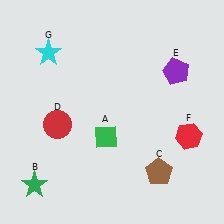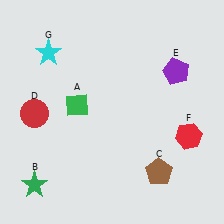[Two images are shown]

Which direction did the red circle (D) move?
The red circle (D) moved left.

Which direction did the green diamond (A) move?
The green diamond (A) moved up.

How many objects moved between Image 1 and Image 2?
2 objects moved between the two images.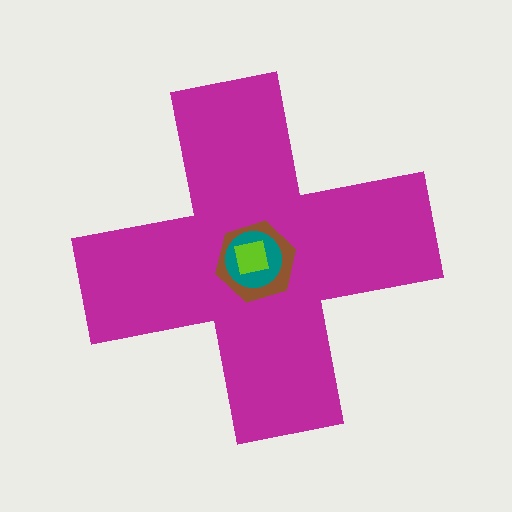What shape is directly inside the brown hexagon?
The teal circle.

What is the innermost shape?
The lime square.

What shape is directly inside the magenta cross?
The brown hexagon.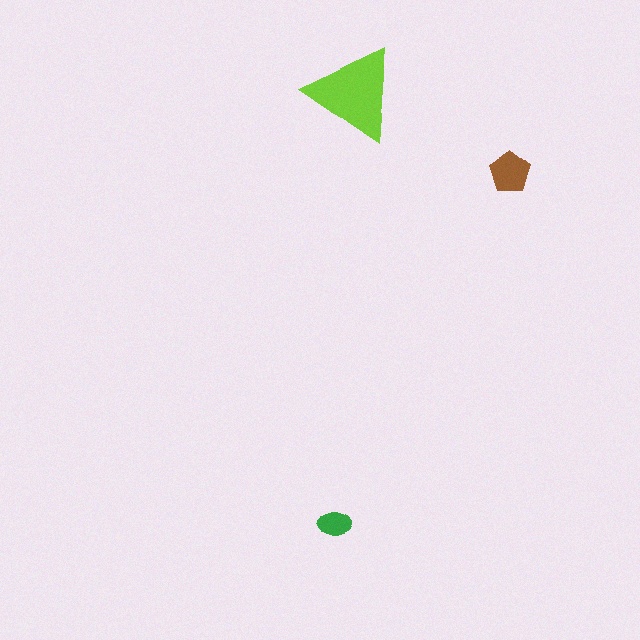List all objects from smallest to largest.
The green ellipse, the brown pentagon, the lime triangle.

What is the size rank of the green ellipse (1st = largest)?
3rd.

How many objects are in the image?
There are 3 objects in the image.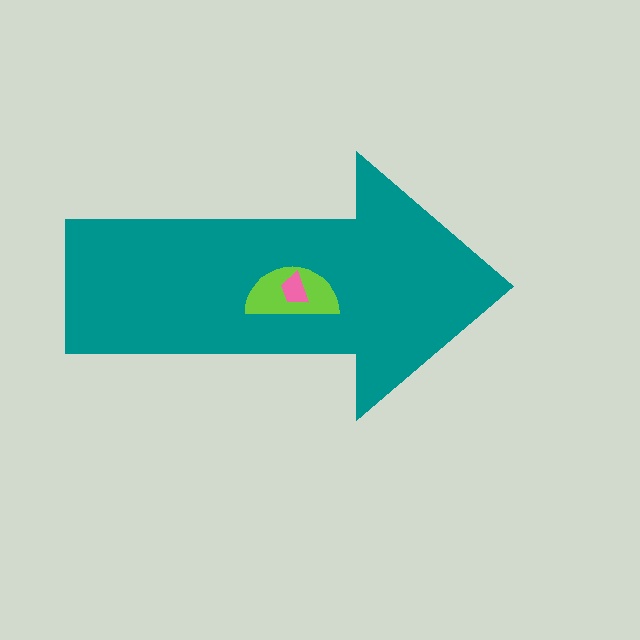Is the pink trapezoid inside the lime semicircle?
Yes.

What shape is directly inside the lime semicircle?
The pink trapezoid.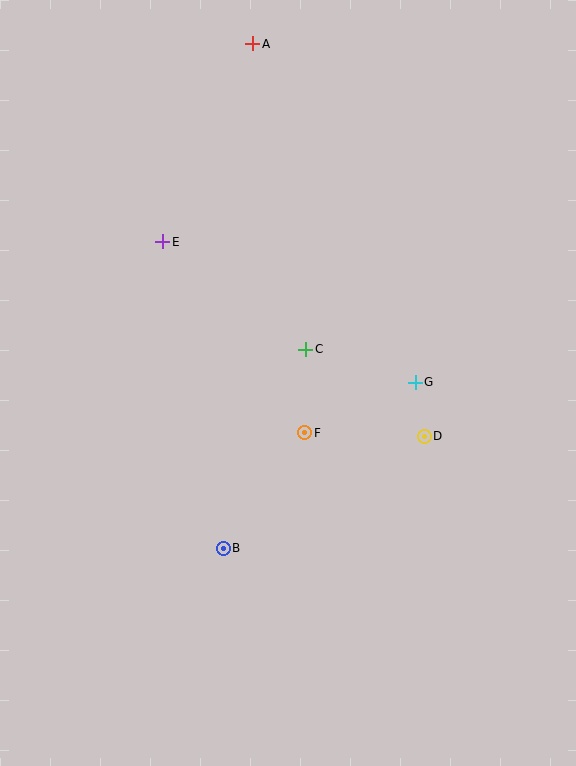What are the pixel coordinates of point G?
Point G is at (415, 382).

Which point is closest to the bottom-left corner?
Point B is closest to the bottom-left corner.